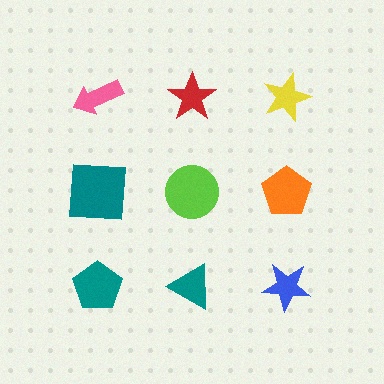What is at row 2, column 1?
A teal square.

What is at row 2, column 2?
A lime circle.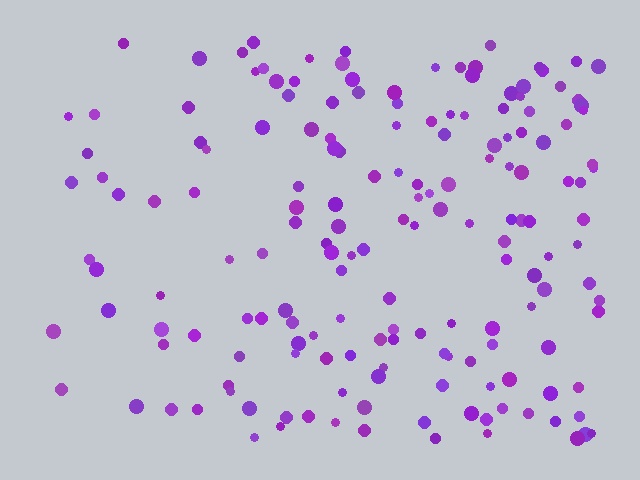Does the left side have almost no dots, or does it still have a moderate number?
Still a moderate number, just noticeably fewer than the right.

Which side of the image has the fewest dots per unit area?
The left.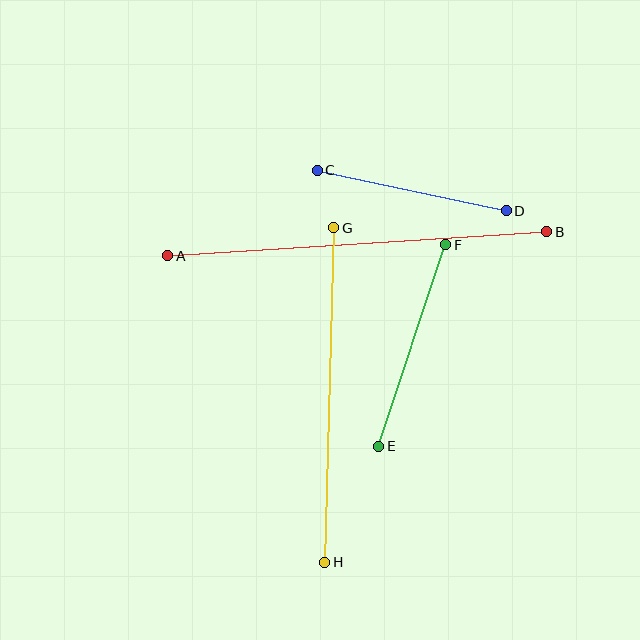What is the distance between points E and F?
The distance is approximately 213 pixels.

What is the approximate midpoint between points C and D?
The midpoint is at approximately (412, 190) pixels.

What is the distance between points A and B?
The distance is approximately 379 pixels.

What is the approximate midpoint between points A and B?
The midpoint is at approximately (357, 244) pixels.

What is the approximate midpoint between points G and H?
The midpoint is at approximately (329, 395) pixels.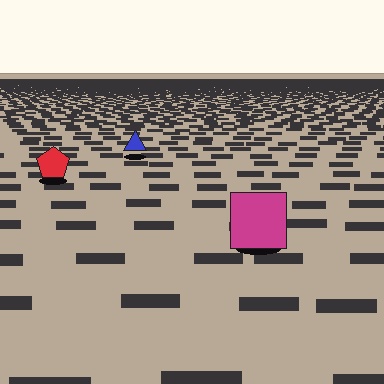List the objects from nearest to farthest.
From nearest to farthest: the magenta square, the red pentagon, the blue triangle.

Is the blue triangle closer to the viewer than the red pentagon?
No. The red pentagon is closer — you can tell from the texture gradient: the ground texture is coarser near it.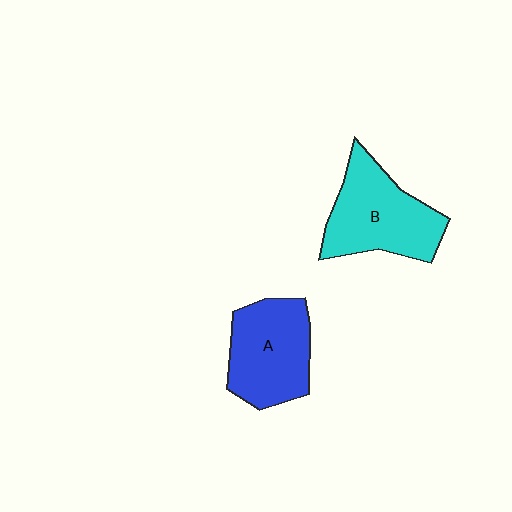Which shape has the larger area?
Shape B (cyan).